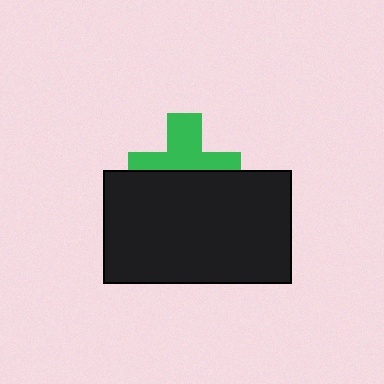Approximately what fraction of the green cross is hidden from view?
Roughly 50% of the green cross is hidden behind the black rectangle.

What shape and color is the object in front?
The object in front is a black rectangle.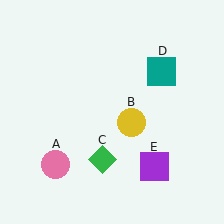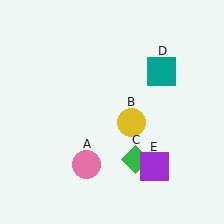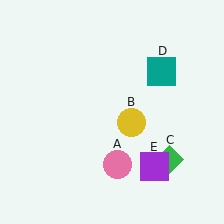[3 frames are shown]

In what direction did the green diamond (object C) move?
The green diamond (object C) moved right.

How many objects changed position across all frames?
2 objects changed position: pink circle (object A), green diamond (object C).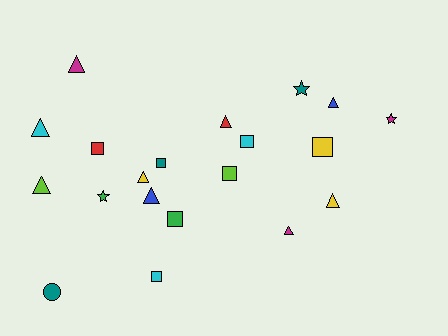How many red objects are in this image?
There are 2 red objects.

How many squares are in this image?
There are 7 squares.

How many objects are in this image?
There are 20 objects.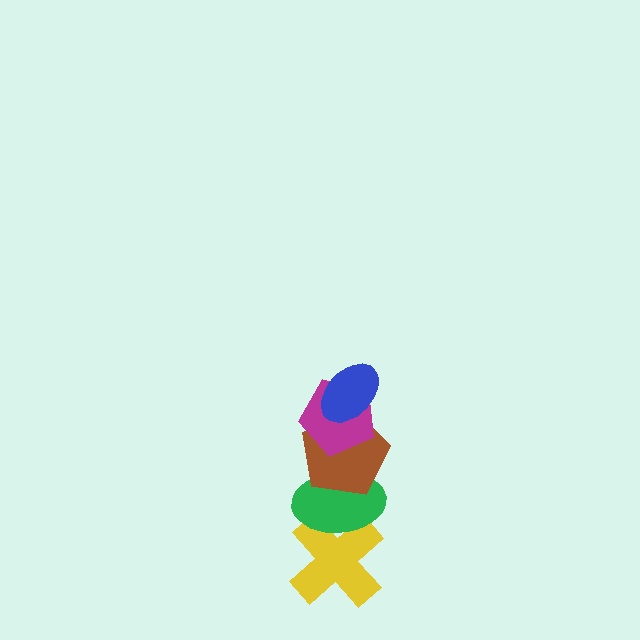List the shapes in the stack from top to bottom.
From top to bottom: the blue ellipse, the magenta pentagon, the brown pentagon, the green ellipse, the yellow cross.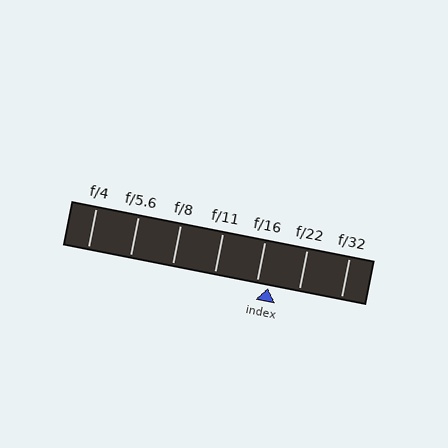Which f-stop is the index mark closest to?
The index mark is closest to f/16.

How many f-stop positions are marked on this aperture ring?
There are 7 f-stop positions marked.